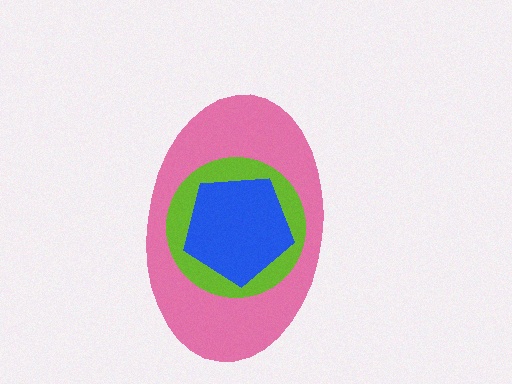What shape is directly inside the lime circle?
The blue pentagon.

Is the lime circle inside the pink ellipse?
Yes.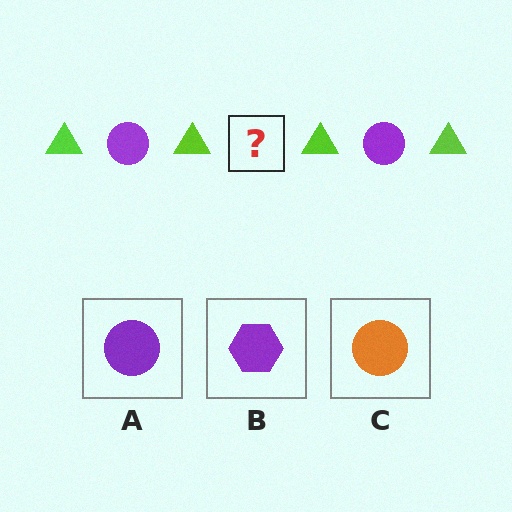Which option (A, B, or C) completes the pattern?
A.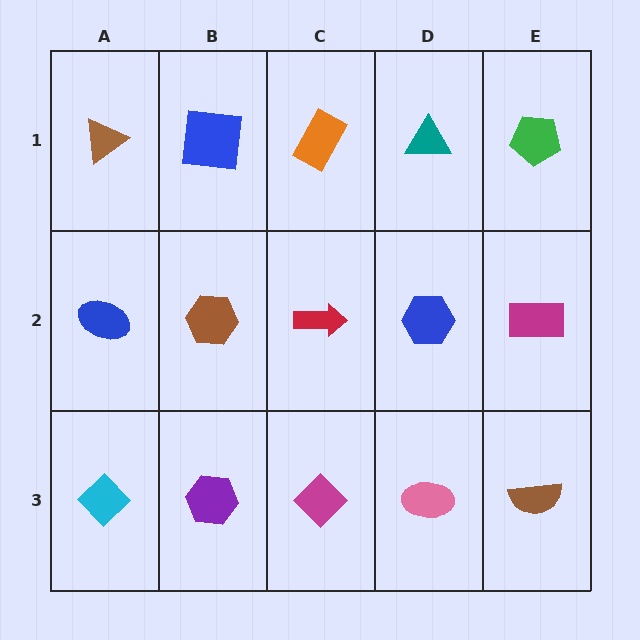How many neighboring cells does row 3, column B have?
3.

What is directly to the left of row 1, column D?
An orange rectangle.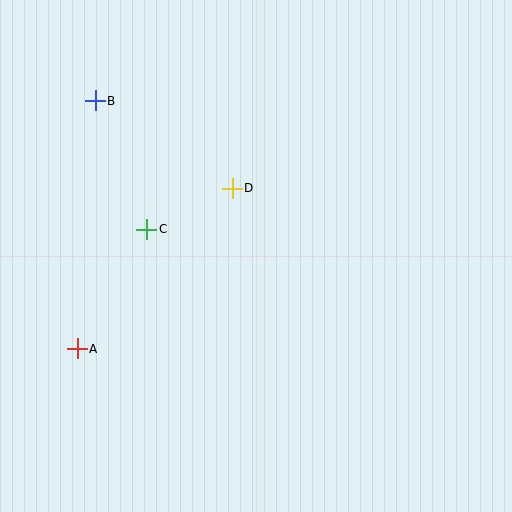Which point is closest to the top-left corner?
Point B is closest to the top-left corner.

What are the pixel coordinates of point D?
Point D is at (232, 188).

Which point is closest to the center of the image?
Point D at (232, 188) is closest to the center.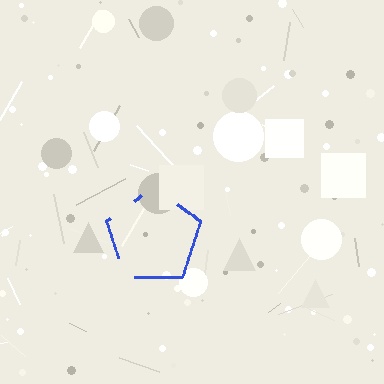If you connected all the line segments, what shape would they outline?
They would outline a pentagon.